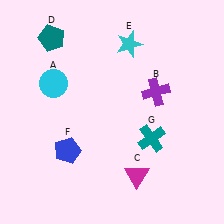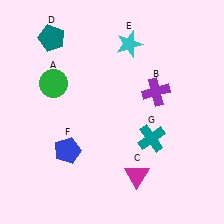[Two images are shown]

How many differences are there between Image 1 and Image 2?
There is 1 difference between the two images.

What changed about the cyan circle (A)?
In Image 1, A is cyan. In Image 2, it changed to green.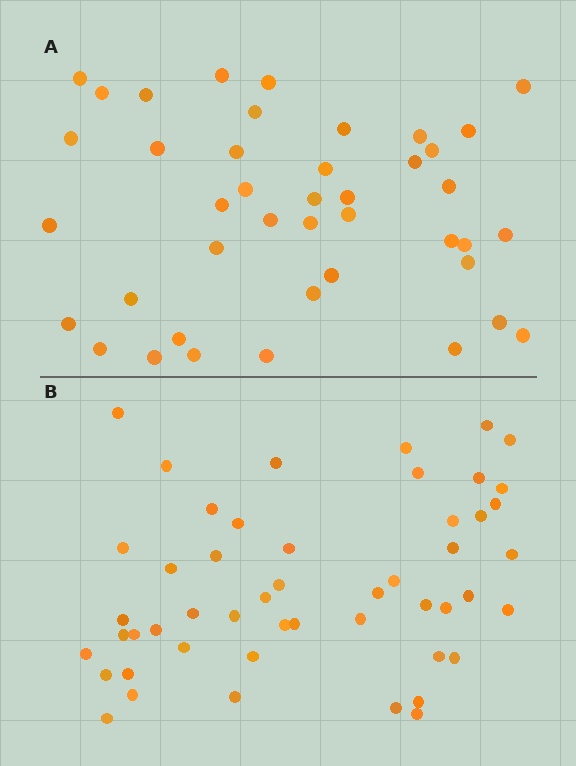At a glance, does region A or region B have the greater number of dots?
Region B (the bottom region) has more dots.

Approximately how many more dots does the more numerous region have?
Region B has roughly 8 or so more dots than region A.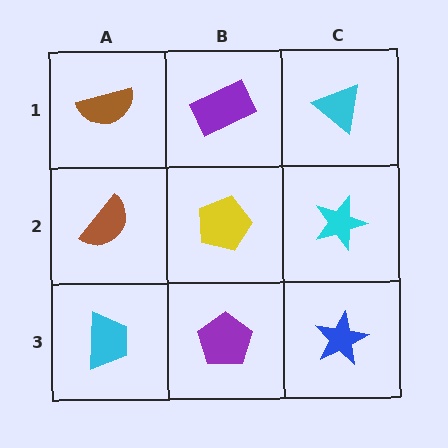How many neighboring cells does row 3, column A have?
2.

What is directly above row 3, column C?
A cyan star.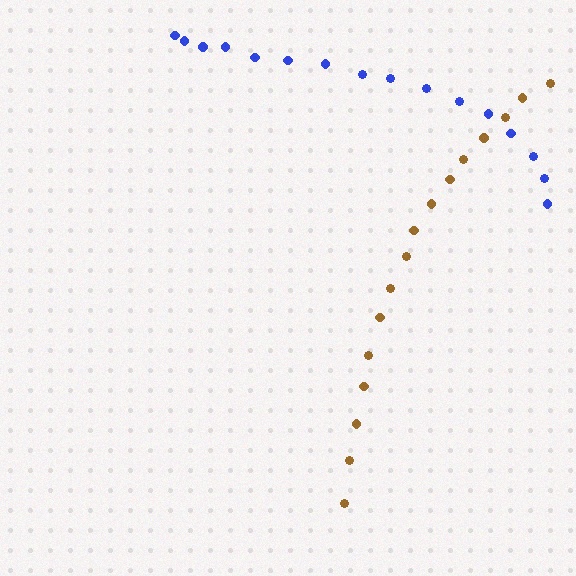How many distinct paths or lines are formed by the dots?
There are 2 distinct paths.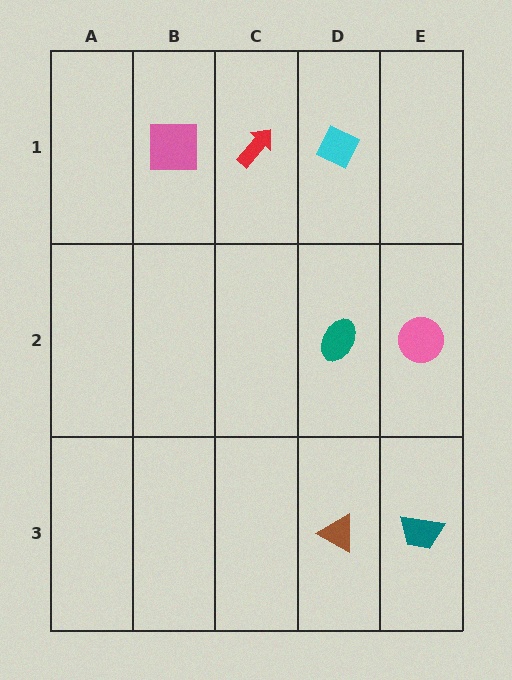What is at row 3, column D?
A brown triangle.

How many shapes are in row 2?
2 shapes.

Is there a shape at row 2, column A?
No, that cell is empty.